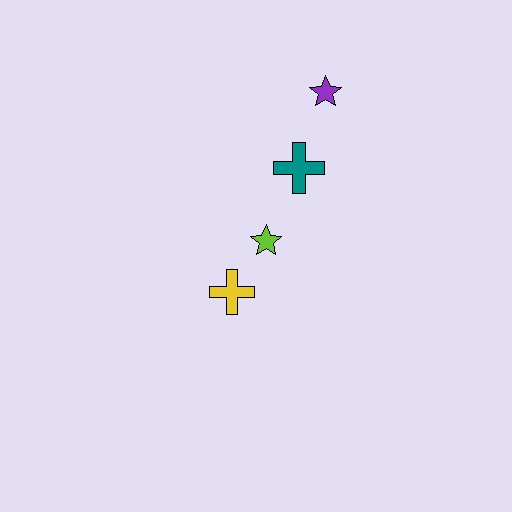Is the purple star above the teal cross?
Yes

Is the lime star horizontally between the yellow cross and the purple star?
Yes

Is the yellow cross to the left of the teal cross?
Yes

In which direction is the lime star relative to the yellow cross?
The lime star is above the yellow cross.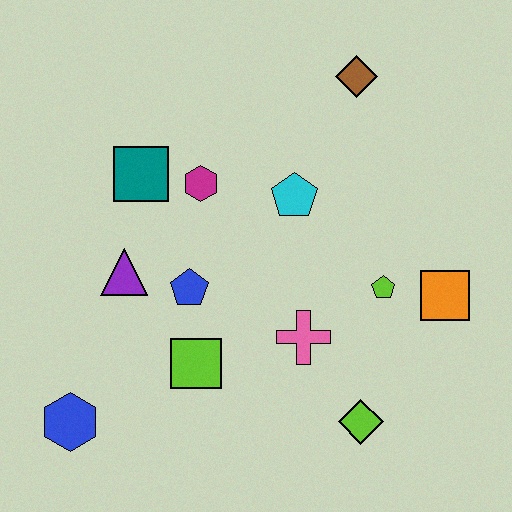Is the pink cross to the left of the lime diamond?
Yes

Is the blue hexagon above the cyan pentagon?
No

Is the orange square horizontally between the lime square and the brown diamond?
No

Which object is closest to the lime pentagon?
The orange square is closest to the lime pentagon.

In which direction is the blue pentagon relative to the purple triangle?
The blue pentagon is to the right of the purple triangle.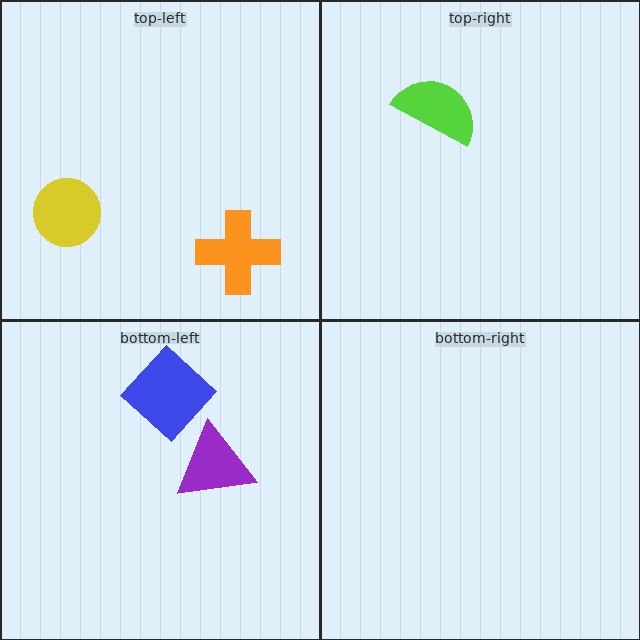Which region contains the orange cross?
The top-left region.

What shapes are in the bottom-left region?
The purple triangle, the blue diamond.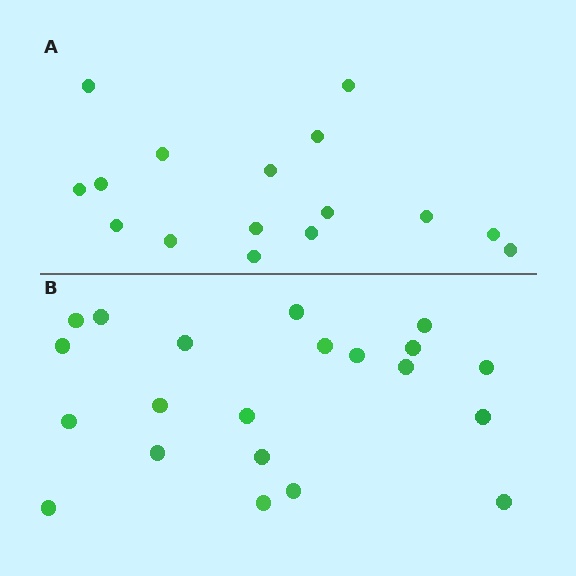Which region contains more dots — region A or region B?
Region B (the bottom region) has more dots.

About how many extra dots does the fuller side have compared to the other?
Region B has about 5 more dots than region A.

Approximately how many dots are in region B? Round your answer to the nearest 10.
About 20 dots. (The exact count is 21, which rounds to 20.)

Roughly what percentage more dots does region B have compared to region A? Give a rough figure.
About 30% more.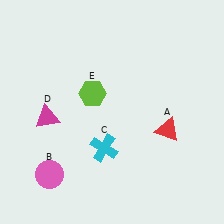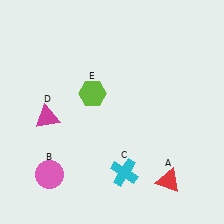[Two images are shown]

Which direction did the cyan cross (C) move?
The cyan cross (C) moved down.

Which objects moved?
The objects that moved are: the red triangle (A), the cyan cross (C).